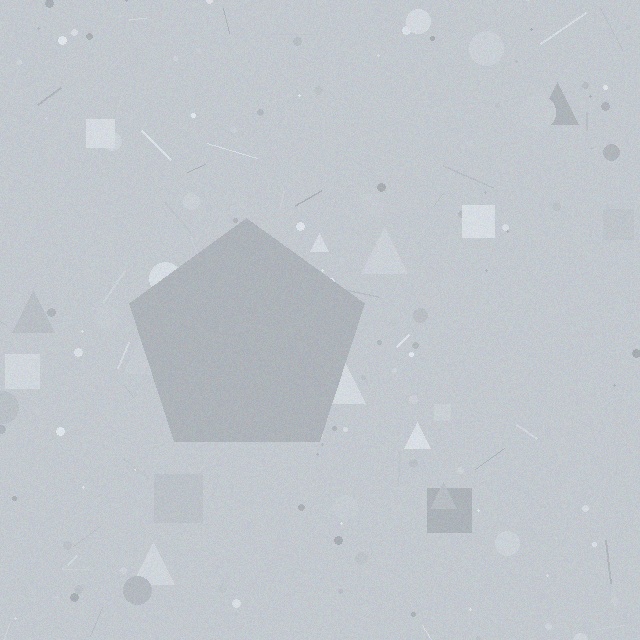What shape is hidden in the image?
A pentagon is hidden in the image.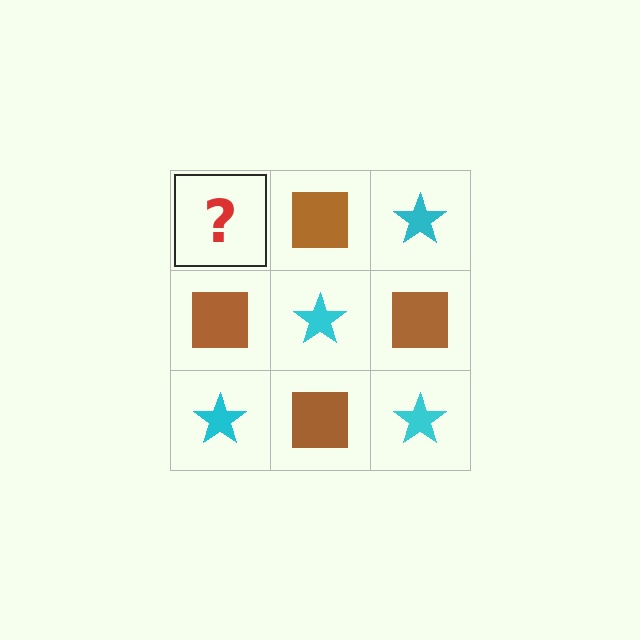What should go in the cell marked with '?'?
The missing cell should contain a cyan star.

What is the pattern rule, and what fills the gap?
The rule is that it alternates cyan star and brown square in a checkerboard pattern. The gap should be filled with a cyan star.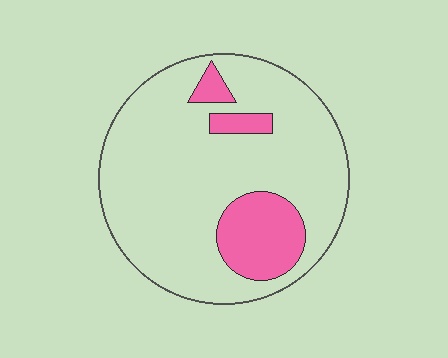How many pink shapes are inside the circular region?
3.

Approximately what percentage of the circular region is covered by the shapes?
Approximately 20%.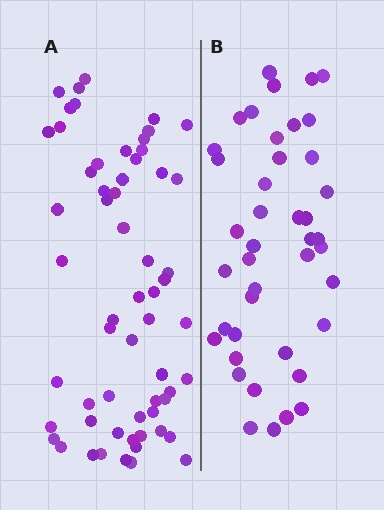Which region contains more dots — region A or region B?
Region A (the left region) has more dots.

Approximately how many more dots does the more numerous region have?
Region A has approximately 20 more dots than region B.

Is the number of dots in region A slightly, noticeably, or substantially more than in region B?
Region A has noticeably more, but not dramatically so. The ratio is roughly 1.4 to 1.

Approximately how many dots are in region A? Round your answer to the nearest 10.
About 60 dots.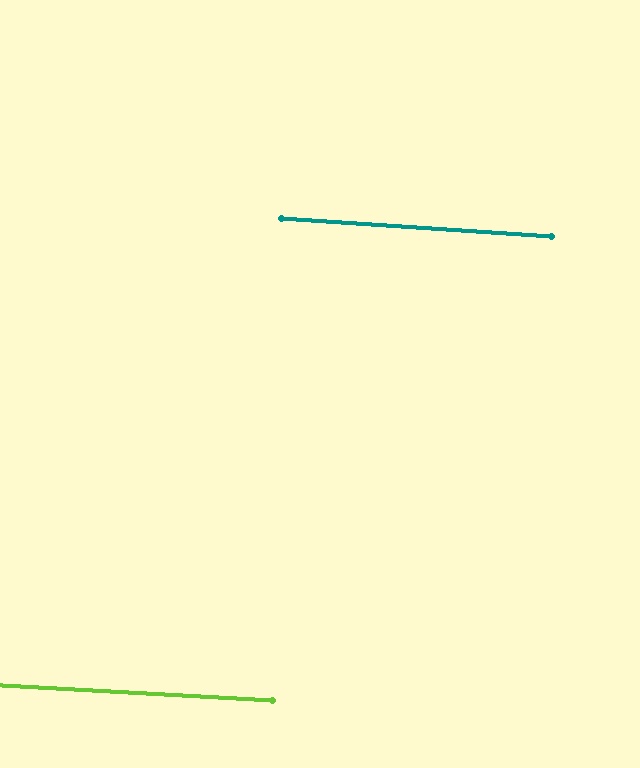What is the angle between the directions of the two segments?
Approximately 1 degree.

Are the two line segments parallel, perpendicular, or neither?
Parallel — their directions differ by only 1.0°.